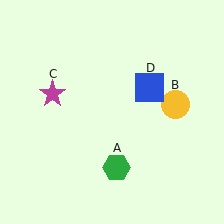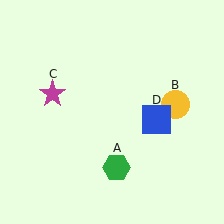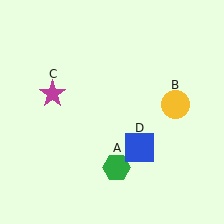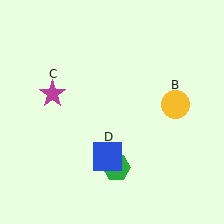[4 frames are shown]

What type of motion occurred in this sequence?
The blue square (object D) rotated clockwise around the center of the scene.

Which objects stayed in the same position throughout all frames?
Green hexagon (object A) and yellow circle (object B) and magenta star (object C) remained stationary.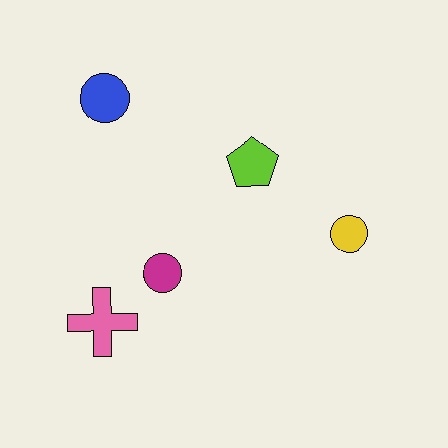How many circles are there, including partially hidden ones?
There are 3 circles.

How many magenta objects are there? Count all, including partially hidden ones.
There is 1 magenta object.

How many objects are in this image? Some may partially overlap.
There are 5 objects.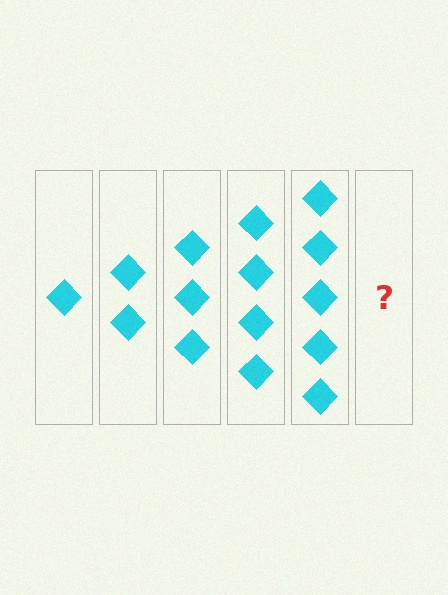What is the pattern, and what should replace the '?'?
The pattern is that each step adds one more diamond. The '?' should be 6 diamonds.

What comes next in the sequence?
The next element should be 6 diamonds.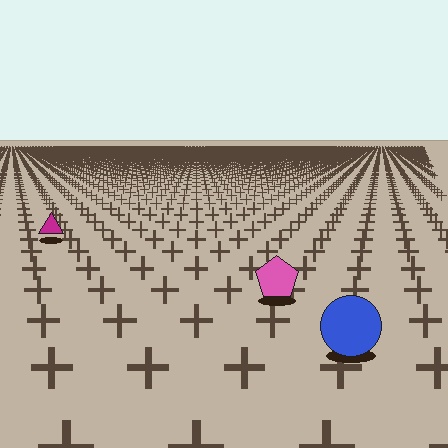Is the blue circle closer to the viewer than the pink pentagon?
Yes. The blue circle is closer — you can tell from the texture gradient: the ground texture is coarser near it.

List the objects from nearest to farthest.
From nearest to farthest: the blue circle, the pink pentagon, the magenta triangle.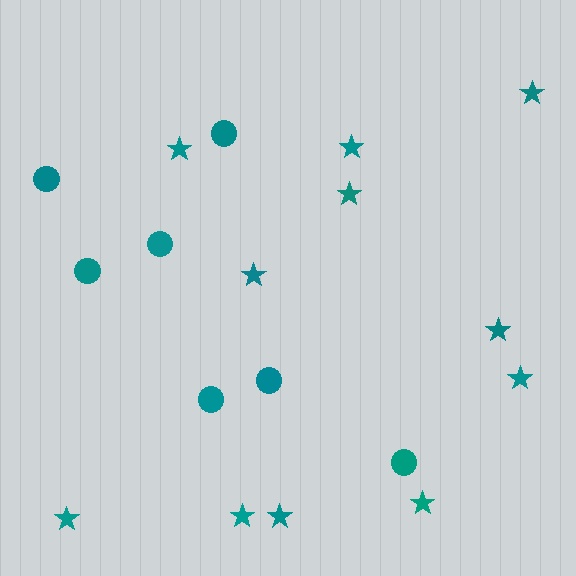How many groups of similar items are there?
There are 2 groups: one group of stars (11) and one group of circles (7).